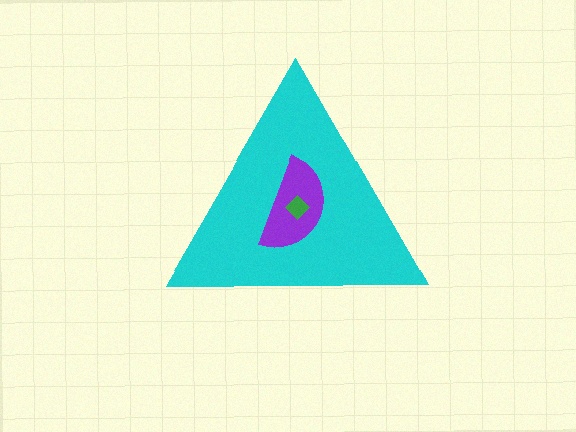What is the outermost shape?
The cyan triangle.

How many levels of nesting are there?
3.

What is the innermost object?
The green diamond.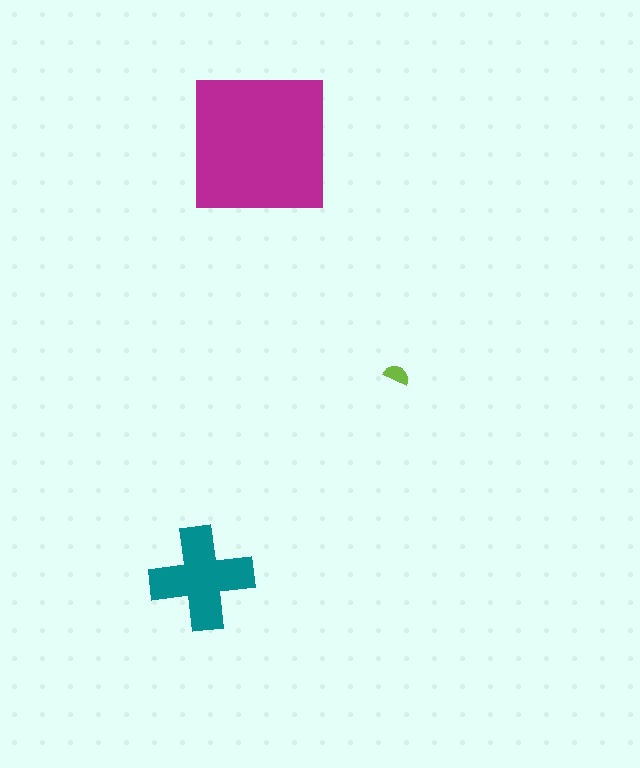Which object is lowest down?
The teal cross is bottommost.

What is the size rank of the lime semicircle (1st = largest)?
3rd.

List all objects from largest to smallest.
The magenta square, the teal cross, the lime semicircle.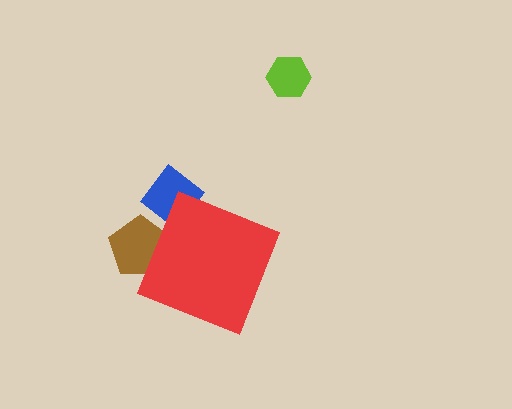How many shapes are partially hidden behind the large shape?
2 shapes are partially hidden.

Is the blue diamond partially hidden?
Yes, the blue diamond is partially hidden behind the red diamond.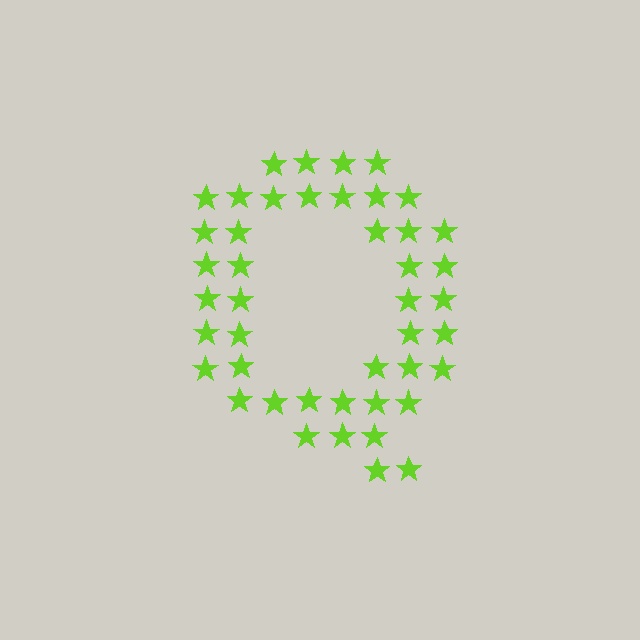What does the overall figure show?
The overall figure shows the letter Q.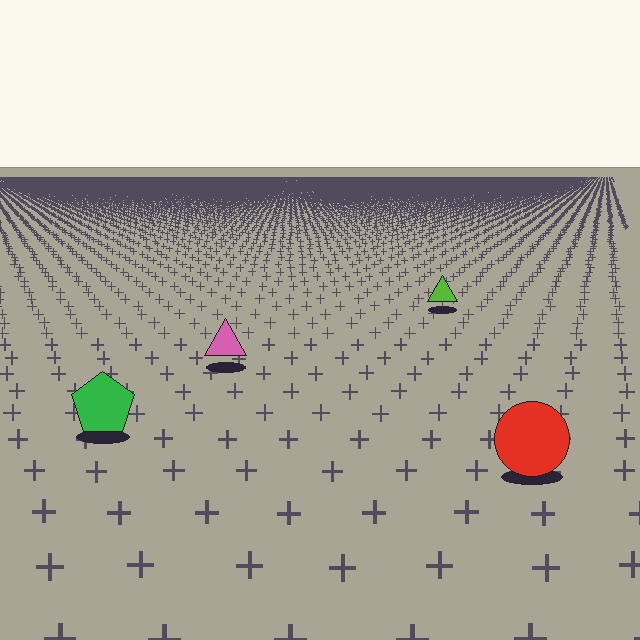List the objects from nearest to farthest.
From nearest to farthest: the red circle, the green pentagon, the pink triangle, the lime triangle.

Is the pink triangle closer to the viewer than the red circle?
No. The red circle is closer — you can tell from the texture gradient: the ground texture is coarser near it.